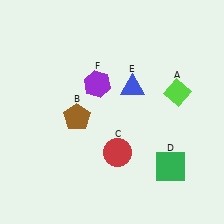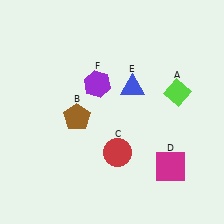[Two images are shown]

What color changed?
The square (D) changed from green in Image 1 to magenta in Image 2.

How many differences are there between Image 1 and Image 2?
There is 1 difference between the two images.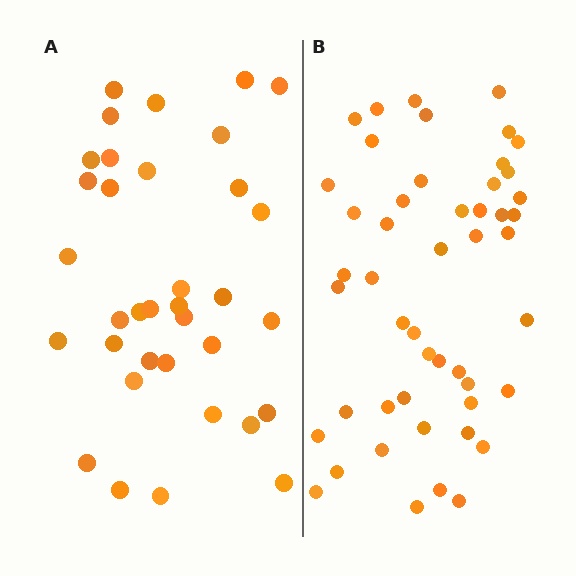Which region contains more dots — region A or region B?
Region B (the right region) has more dots.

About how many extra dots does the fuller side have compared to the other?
Region B has approximately 15 more dots than region A.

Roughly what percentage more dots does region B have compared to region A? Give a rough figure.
About 40% more.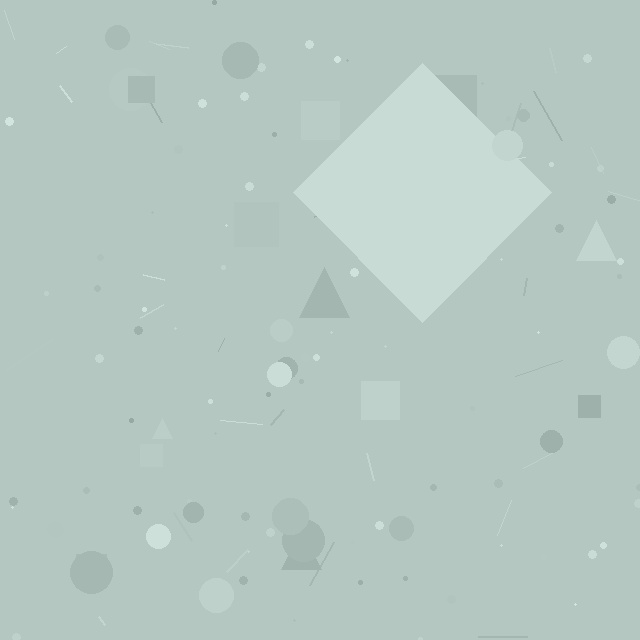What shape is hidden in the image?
A diamond is hidden in the image.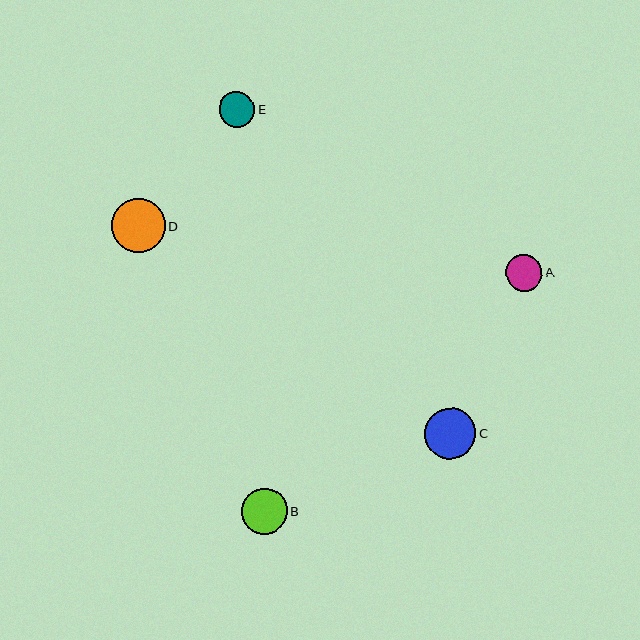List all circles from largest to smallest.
From largest to smallest: D, C, B, A, E.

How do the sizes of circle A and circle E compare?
Circle A and circle E are approximately the same size.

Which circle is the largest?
Circle D is the largest with a size of approximately 54 pixels.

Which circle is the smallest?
Circle E is the smallest with a size of approximately 35 pixels.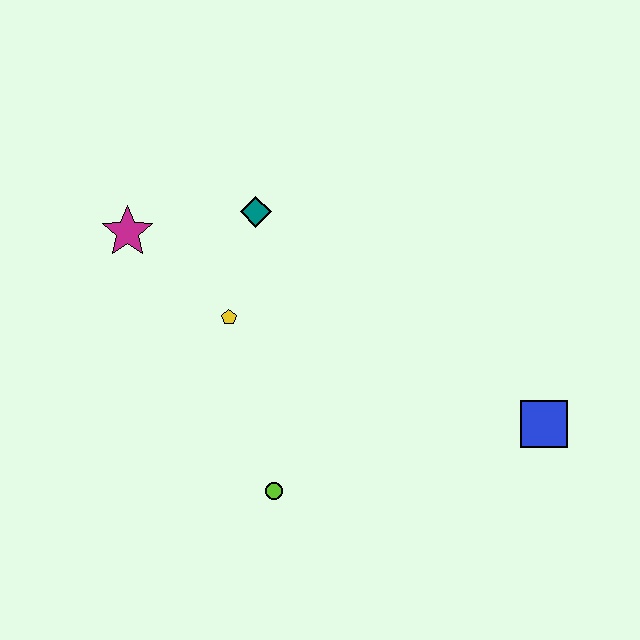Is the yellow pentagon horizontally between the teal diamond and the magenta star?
Yes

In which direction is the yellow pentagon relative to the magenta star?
The yellow pentagon is to the right of the magenta star.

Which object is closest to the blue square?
The lime circle is closest to the blue square.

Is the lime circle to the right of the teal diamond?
Yes